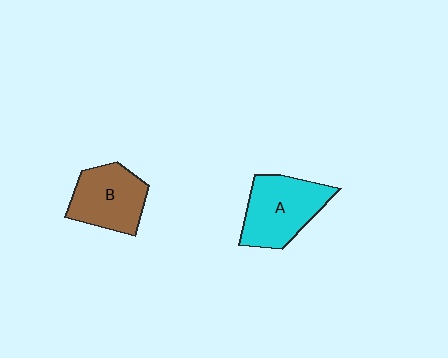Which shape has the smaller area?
Shape B (brown).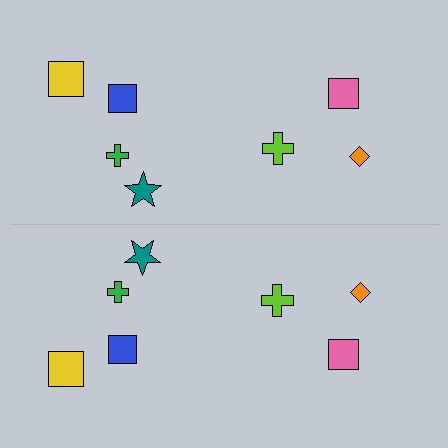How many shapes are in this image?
There are 14 shapes in this image.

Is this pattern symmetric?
Yes, this pattern has bilateral (reflection) symmetry.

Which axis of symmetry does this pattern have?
The pattern has a horizontal axis of symmetry running through the center of the image.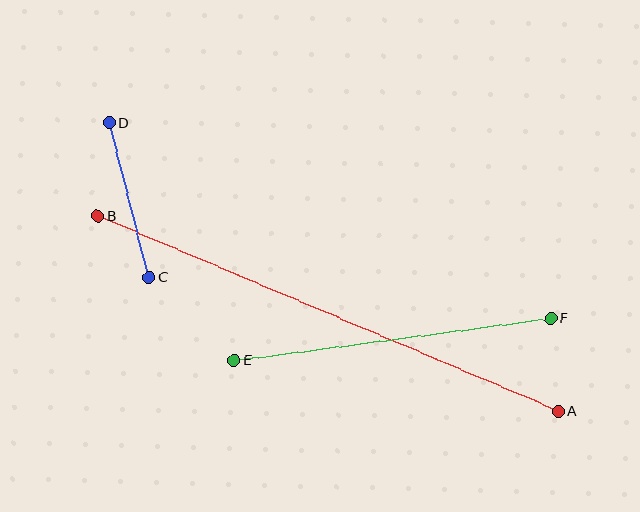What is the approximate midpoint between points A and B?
The midpoint is at approximately (328, 314) pixels.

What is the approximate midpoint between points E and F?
The midpoint is at approximately (392, 339) pixels.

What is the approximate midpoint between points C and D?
The midpoint is at approximately (129, 200) pixels.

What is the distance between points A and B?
The distance is approximately 501 pixels.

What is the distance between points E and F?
The distance is approximately 319 pixels.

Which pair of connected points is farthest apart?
Points A and B are farthest apart.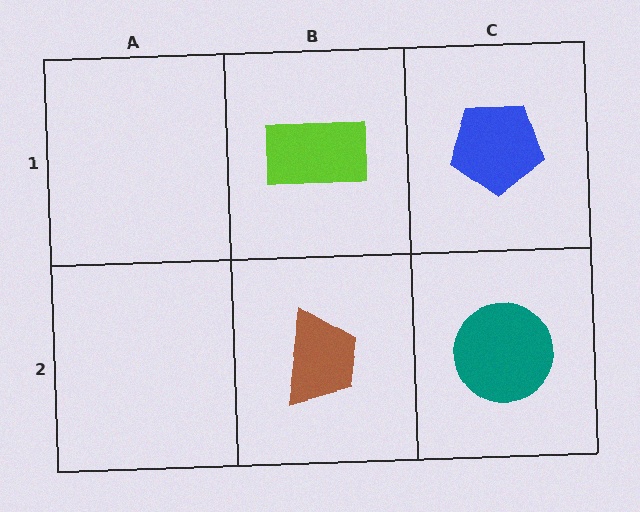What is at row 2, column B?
A brown trapezoid.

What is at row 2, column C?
A teal circle.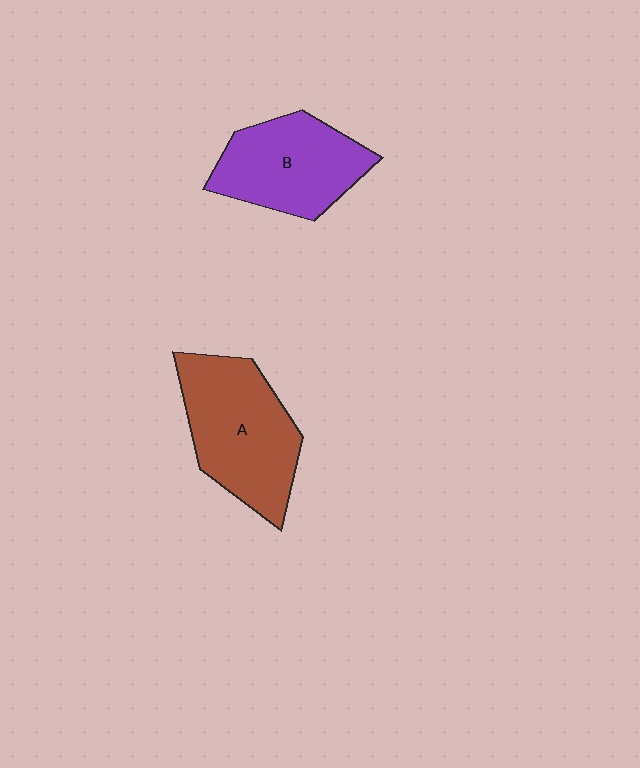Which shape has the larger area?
Shape A (brown).